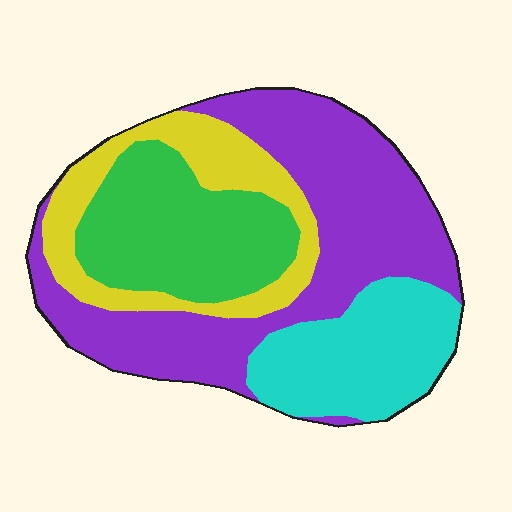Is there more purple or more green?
Purple.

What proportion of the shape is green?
Green covers about 25% of the shape.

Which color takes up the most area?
Purple, at roughly 40%.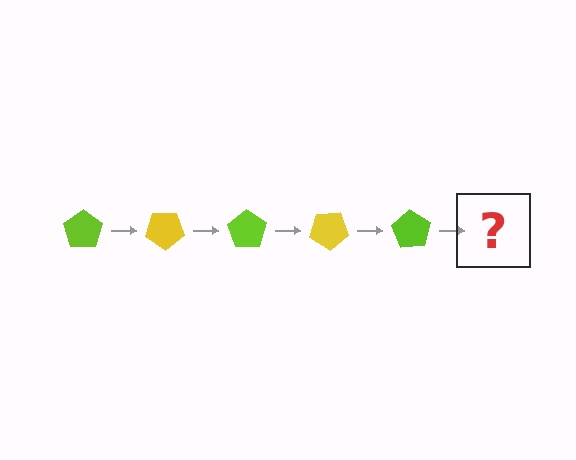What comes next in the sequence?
The next element should be a yellow pentagon, rotated 175 degrees from the start.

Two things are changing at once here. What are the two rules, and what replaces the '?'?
The two rules are that it rotates 35 degrees each step and the color cycles through lime and yellow. The '?' should be a yellow pentagon, rotated 175 degrees from the start.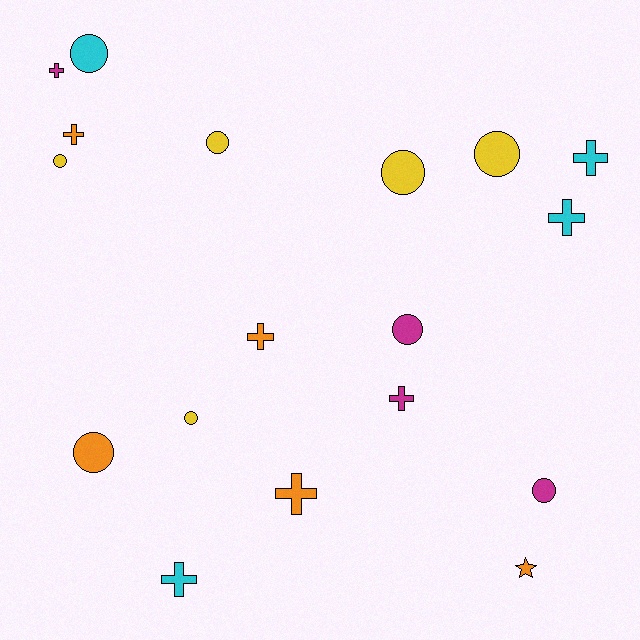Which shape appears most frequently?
Circle, with 9 objects.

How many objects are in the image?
There are 18 objects.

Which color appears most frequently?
Yellow, with 5 objects.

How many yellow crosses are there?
There are no yellow crosses.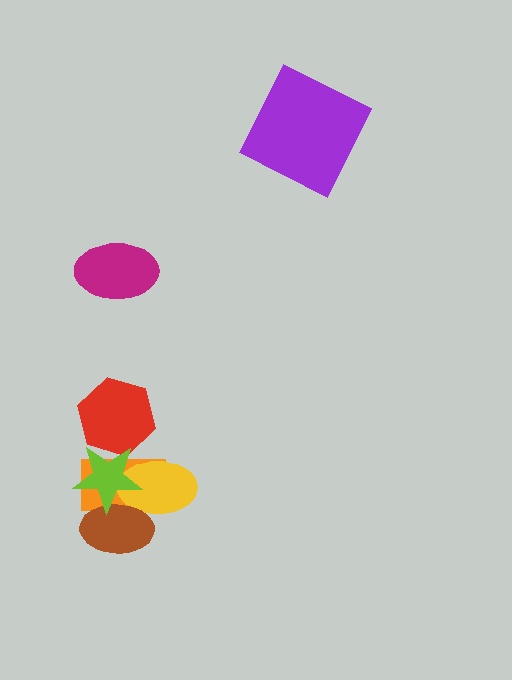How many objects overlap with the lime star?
4 objects overlap with the lime star.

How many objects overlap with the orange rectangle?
4 objects overlap with the orange rectangle.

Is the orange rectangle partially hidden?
Yes, it is partially covered by another shape.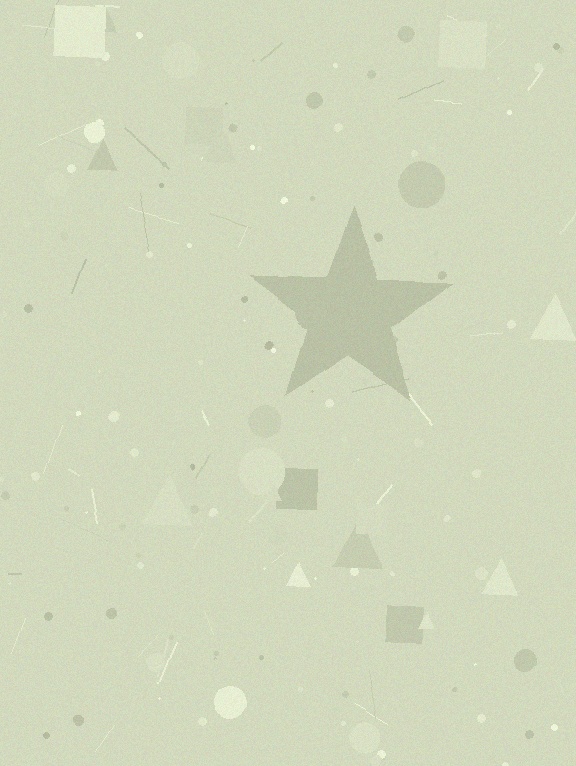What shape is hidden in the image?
A star is hidden in the image.